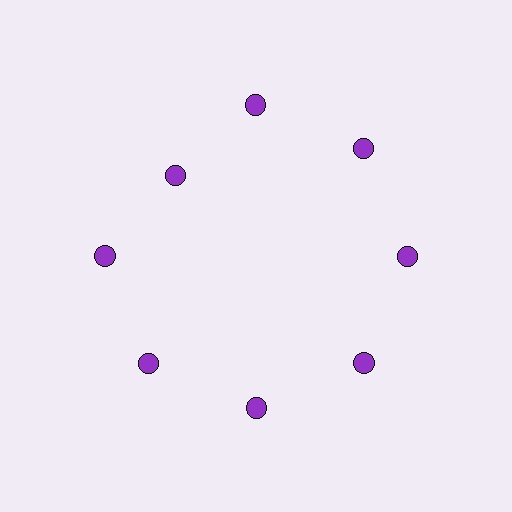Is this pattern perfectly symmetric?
No. The 8 purple circles are arranged in a ring, but one element near the 10 o'clock position is pulled inward toward the center, breaking the 8-fold rotational symmetry.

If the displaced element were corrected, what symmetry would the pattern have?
It would have 8-fold rotational symmetry — the pattern would map onto itself every 45 degrees.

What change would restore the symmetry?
The symmetry would be restored by moving it outward, back onto the ring so that all 8 circles sit at equal angles and equal distance from the center.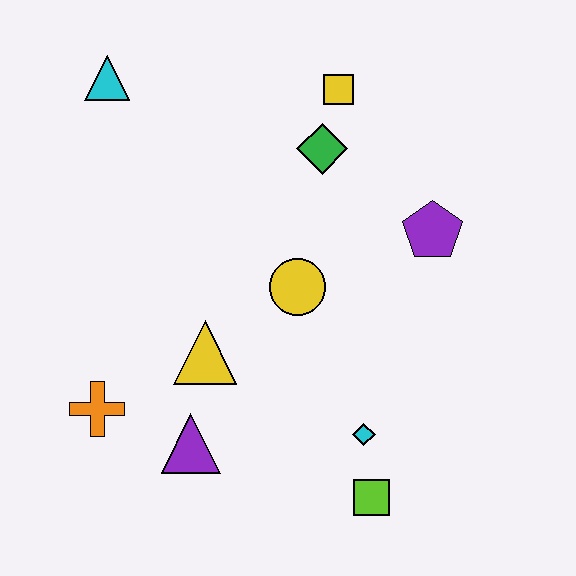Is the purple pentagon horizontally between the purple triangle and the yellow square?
No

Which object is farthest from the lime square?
The cyan triangle is farthest from the lime square.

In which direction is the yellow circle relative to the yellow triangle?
The yellow circle is to the right of the yellow triangle.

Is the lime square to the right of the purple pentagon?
No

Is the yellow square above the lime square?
Yes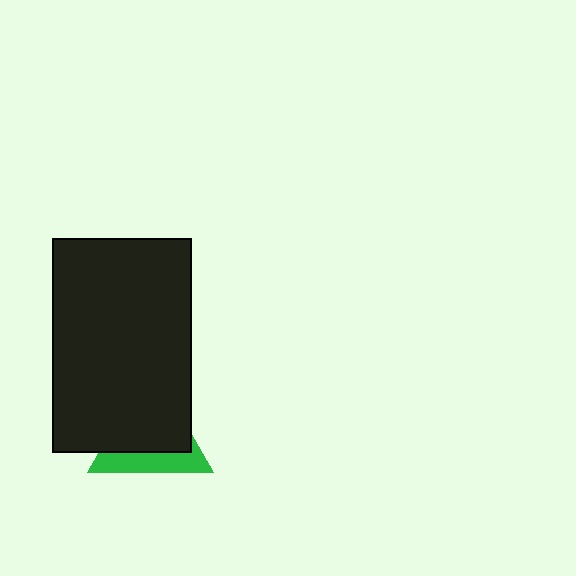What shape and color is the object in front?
The object in front is a black rectangle.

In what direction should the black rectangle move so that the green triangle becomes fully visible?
The black rectangle should move toward the upper-left. That is the shortest direction to clear the overlap and leave the green triangle fully visible.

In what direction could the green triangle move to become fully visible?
The green triangle could move toward the lower-right. That would shift it out from behind the black rectangle entirely.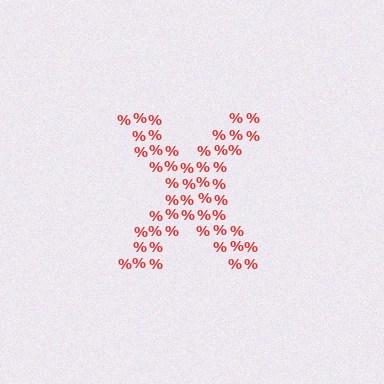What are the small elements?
The small elements are percent signs.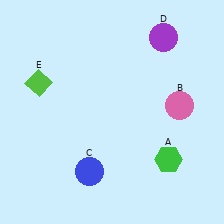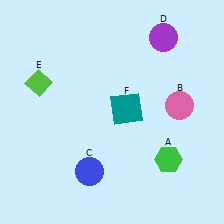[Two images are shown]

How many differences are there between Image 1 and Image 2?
There is 1 difference between the two images.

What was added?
A teal square (F) was added in Image 2.